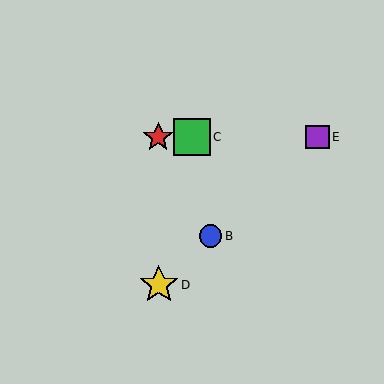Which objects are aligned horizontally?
Objects A, C, E are aligned horizontally.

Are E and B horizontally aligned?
No, E is at y≈137 and B is at y≈236.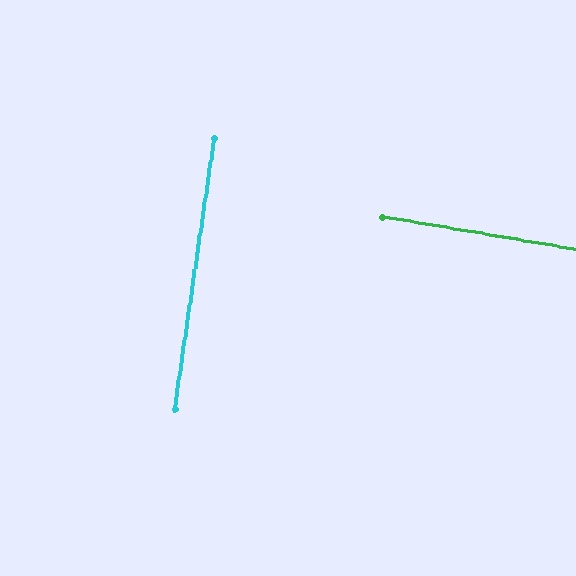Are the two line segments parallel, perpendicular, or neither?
Perpendicular — they meet at approximately 89°.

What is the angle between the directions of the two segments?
Approximately 89 degrees.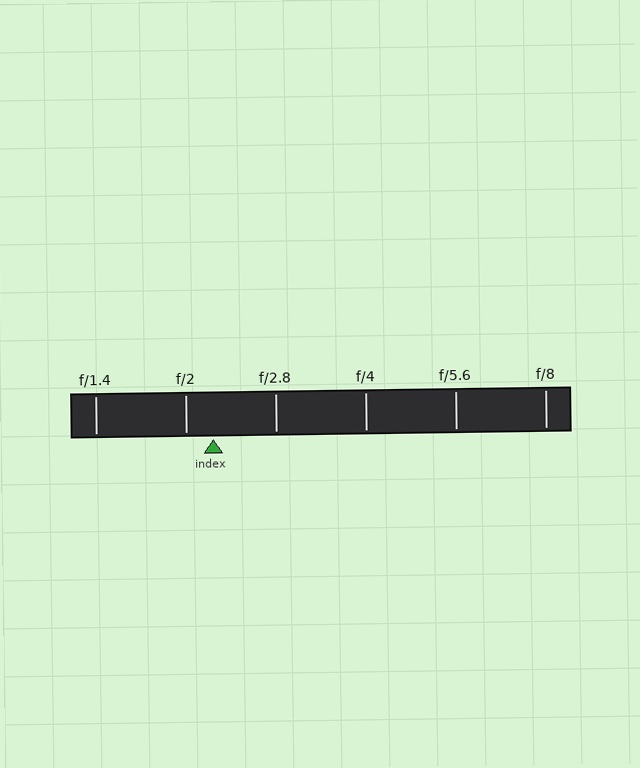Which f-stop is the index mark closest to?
The index mark is closest to f/2.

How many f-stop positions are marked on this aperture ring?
There are 6 f-stop positions marked.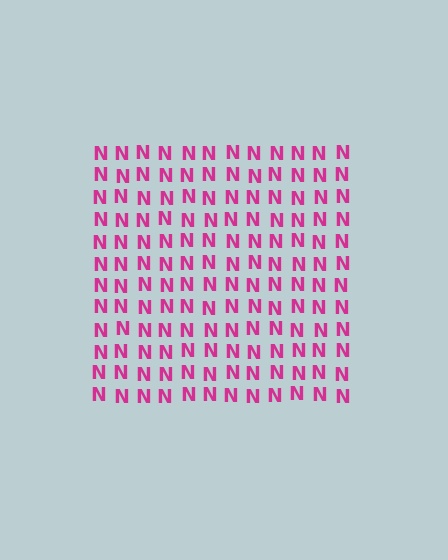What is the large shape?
The large shape is a square.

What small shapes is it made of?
It is made of small letter N's.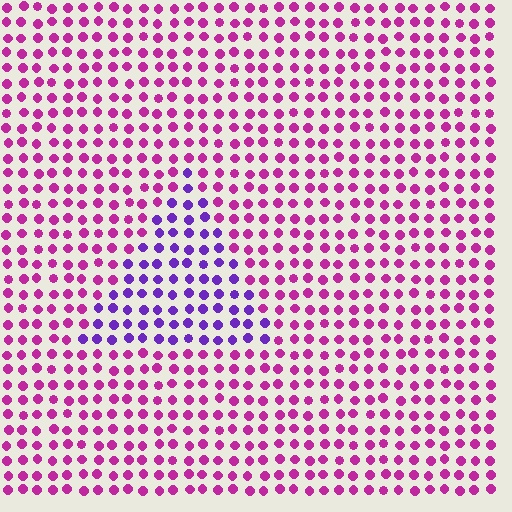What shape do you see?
I see a triangle.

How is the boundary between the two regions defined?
The boundary is defined purely by a slight shift in hue (about 46 degrees). Spacing, size, and orientation are identical on both sides.